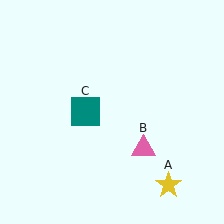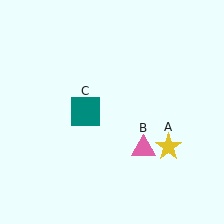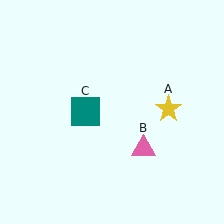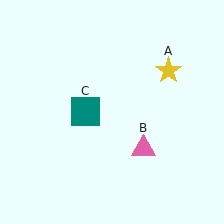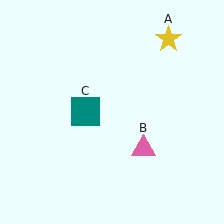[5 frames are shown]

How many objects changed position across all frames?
1 object changed position: yellow star (object A).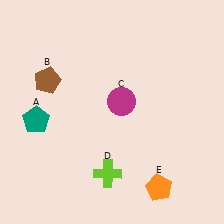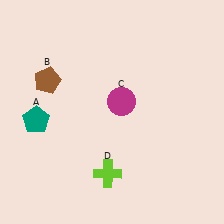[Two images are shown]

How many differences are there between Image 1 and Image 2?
There is 1 difference between the two images.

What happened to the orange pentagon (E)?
The orange pentagon (E) was removed in Image 2. It was in the bottom-right area of Image 1.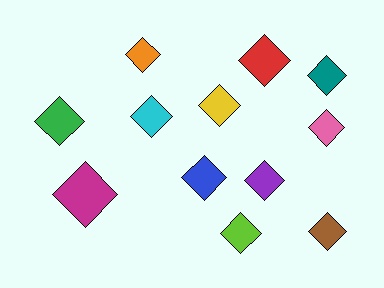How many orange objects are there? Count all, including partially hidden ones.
There is 1 orange object.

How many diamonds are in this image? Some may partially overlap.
There are 12 diamonds.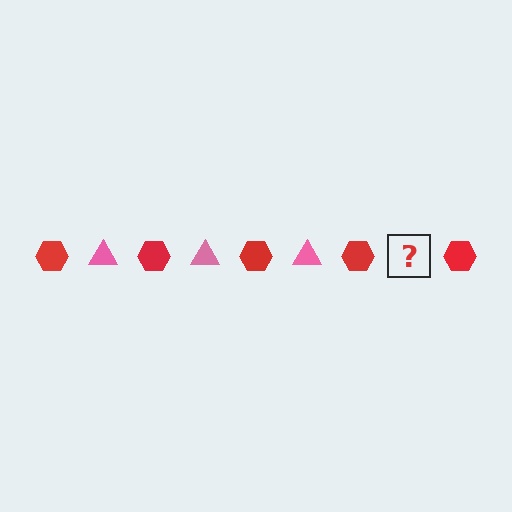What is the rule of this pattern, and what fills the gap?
The rule is that the pattern alternates between red hexagon and pink triangle. The gap should be filled with a pink triangle.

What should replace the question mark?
The question mark should be replaced with a pink triangle.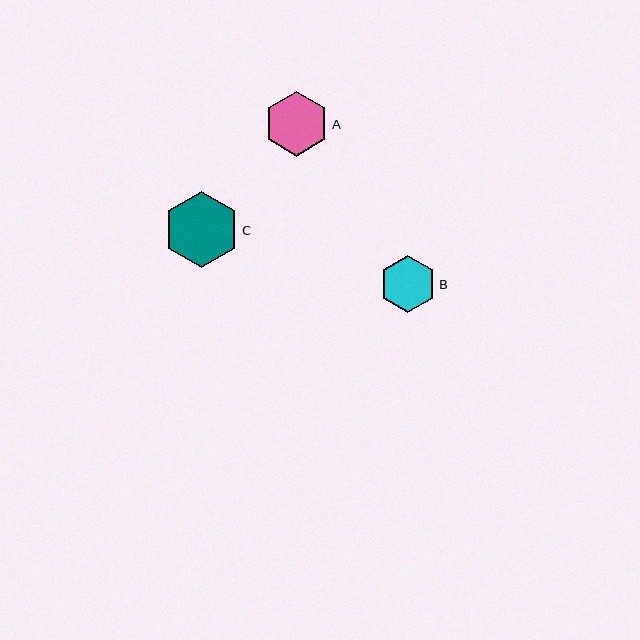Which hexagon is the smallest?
Hexagon B is the smallest with a size of approximately 57 pixels.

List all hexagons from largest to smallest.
From largest to smallest: C, A, B.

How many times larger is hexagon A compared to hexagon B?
Hexagon A is approximately 1.1 times the size of hexagon B.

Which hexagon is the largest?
Hexagon C is the largest with a size of approximately 76 pixels.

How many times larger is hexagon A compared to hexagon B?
Hexagon A is approximately 1.1 times the size of hexagon B.